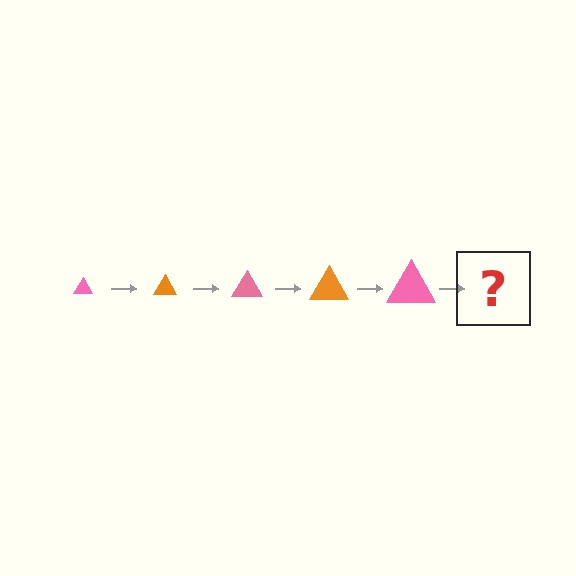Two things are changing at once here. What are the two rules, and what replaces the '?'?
The two rules are that the triangle grows larger each step and the color cycles through pink and orange. The '?' should be an orange triangle, larger than the previous one.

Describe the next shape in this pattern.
It should be an orange triangle, larger than the previous one.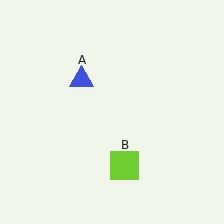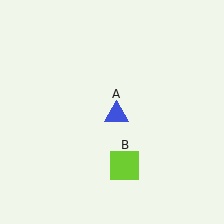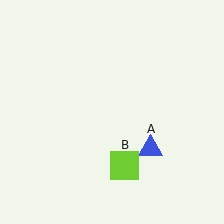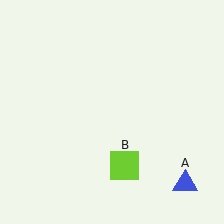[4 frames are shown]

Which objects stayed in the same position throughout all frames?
Lime square (object B) remained stationary.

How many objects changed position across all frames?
1 object changed position: blue triangle (object A).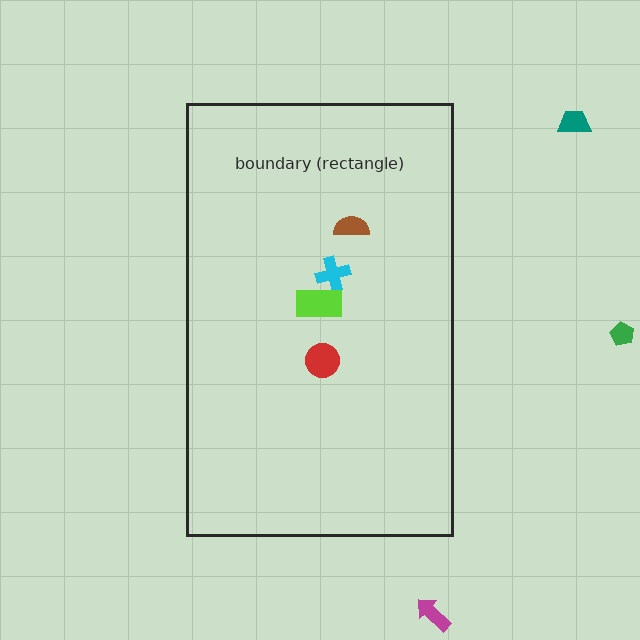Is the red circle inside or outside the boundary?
Inside.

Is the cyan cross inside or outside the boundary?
Inside.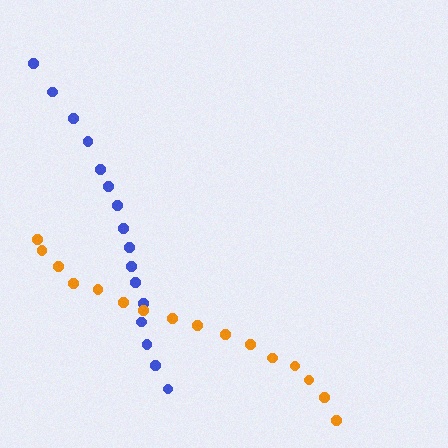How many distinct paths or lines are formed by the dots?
There are 2 distinct paths.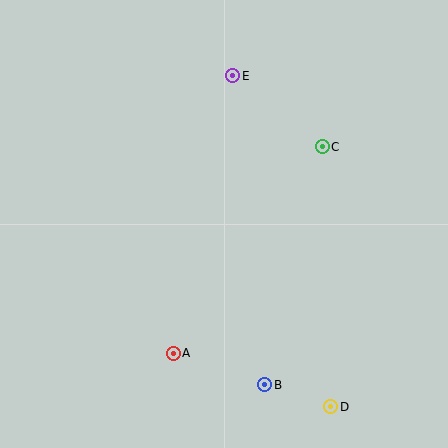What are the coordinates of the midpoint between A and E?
The midpoint between A and E is at (203, 215).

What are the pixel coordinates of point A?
Point A is at (173, 353).